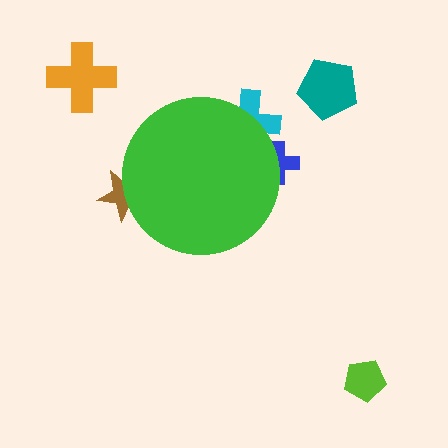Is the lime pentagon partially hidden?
No, the lime pentagon is fully visible.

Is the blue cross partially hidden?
Yes, the blue cross is partially hidden behind the green circle.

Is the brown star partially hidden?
Yes, the brown star is partially hidden behind the green circle.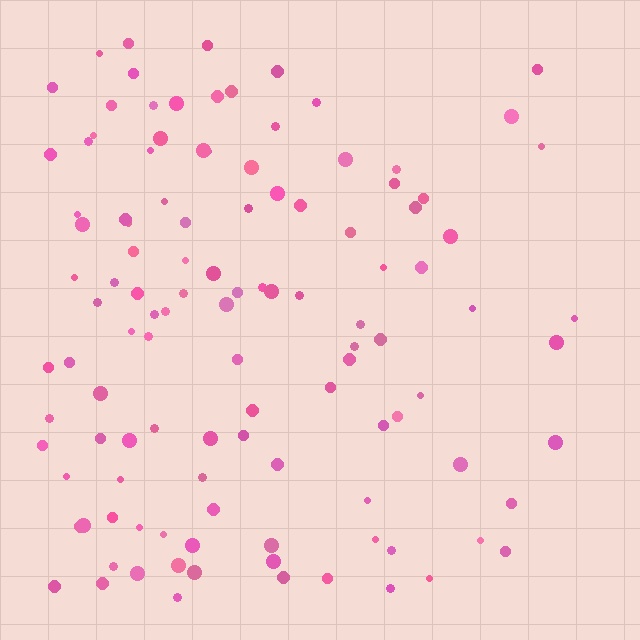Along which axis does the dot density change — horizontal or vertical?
Horizontal.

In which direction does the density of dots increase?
From right to left, with the left side densest.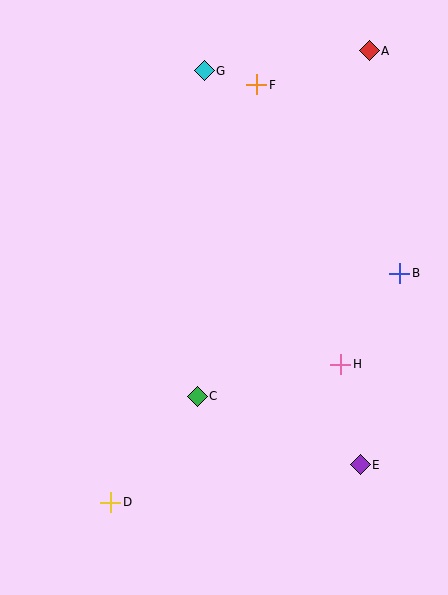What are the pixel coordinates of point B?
Point B is at (400, 273).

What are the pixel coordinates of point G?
Point G is at (204, 71).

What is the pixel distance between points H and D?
The distance between H and D is 268 pixels.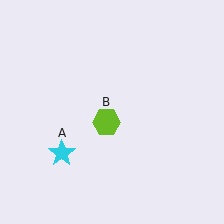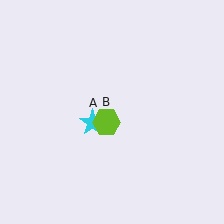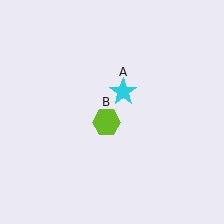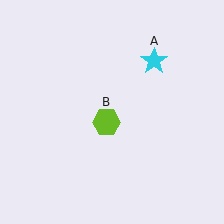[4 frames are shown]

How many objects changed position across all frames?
1 object changed position: cyan star (object A).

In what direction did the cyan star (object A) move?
The cyan star (object A) moved up and to the right.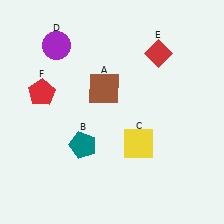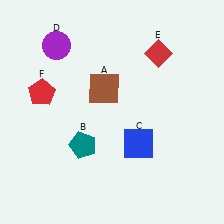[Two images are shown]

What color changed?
The square (C) changed from yellow in Image 1 to blue in Image 2.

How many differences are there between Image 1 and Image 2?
There is 1 difference between the two images.